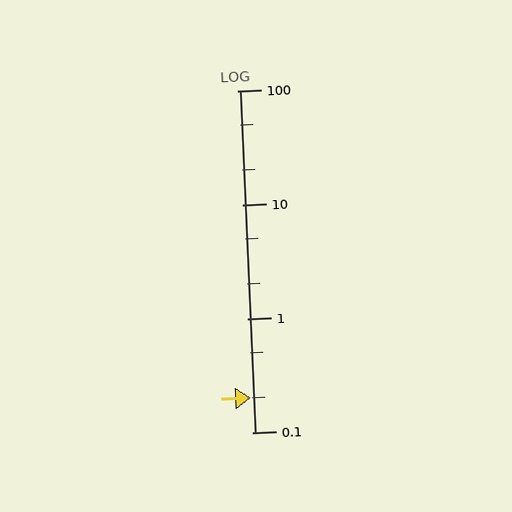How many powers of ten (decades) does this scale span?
The scale spans 3 decades, from 0.1 to 100.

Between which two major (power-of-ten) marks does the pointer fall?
The pointer is between 0.1 and 1.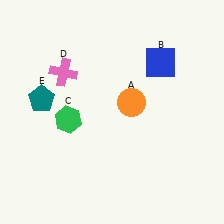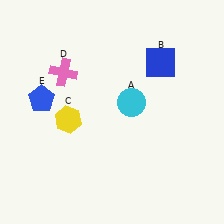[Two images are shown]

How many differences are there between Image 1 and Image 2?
There are 3 differences between the two images.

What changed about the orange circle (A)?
In Image 1, A is orange. In Image 2, it changed to cyan.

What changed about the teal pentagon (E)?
In Image 1, E is teal. In Image 2, it changed to blue.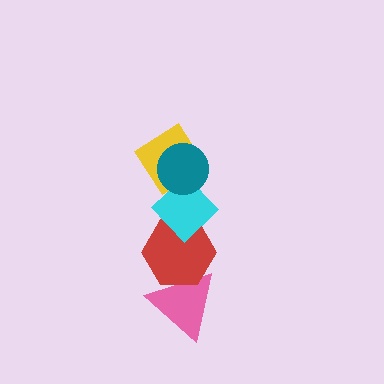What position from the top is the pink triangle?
The pink triangle is 5th from the top.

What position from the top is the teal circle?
The teal circle is 1st from the top.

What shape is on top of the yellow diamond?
The teal circle is on top of the yellow diamond.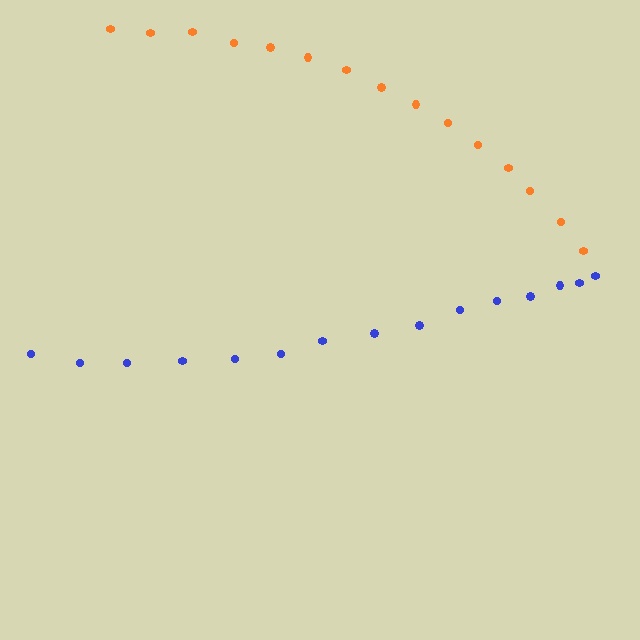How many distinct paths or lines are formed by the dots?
There are 2 distinct paths.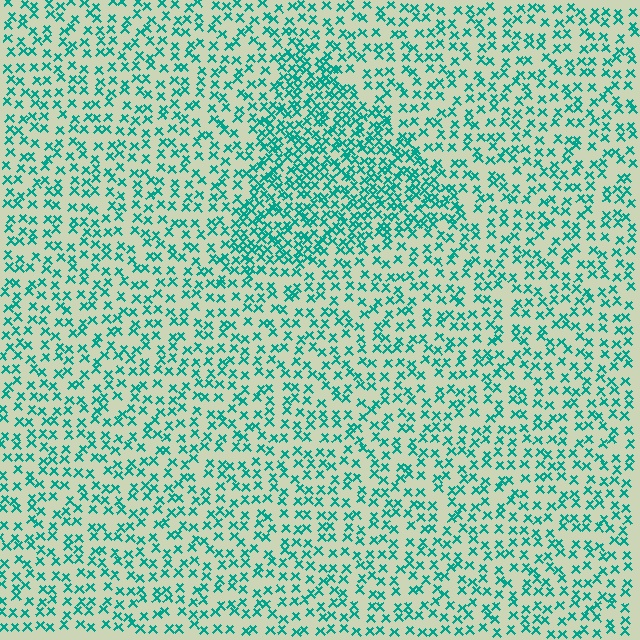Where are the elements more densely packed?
The elements are more densely packed inside the triangle boundary.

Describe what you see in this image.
The image contains small teal elements arranged at two different densities. A triangle-shaped region is visible where the elements are more densely packed than the surrounding area.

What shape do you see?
I see a triangle.